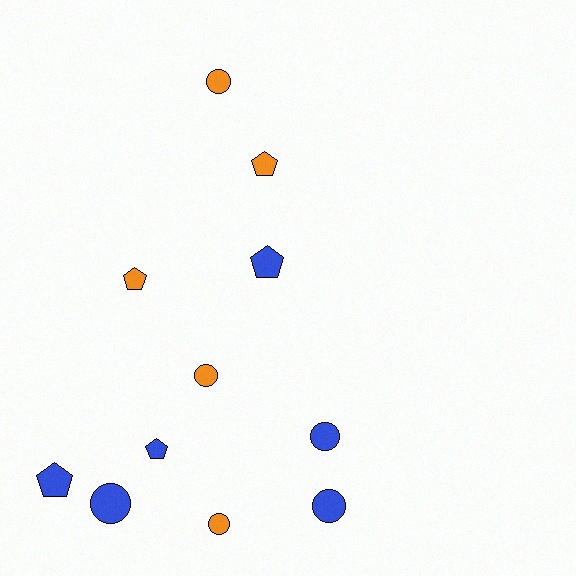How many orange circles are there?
There are 3 orange circles.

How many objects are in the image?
There are 11 objects.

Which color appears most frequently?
Blue, with 6 objects.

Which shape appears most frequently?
Circle, with 6 objects.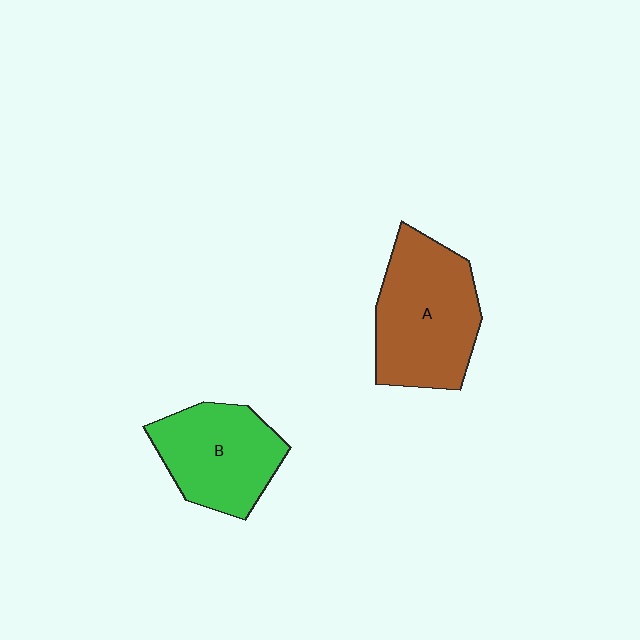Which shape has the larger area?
Shape A (brown).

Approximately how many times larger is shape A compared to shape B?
Approximately 1.2 times.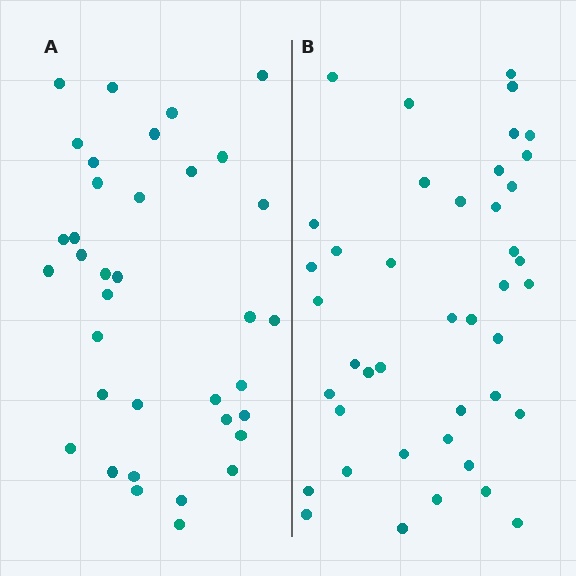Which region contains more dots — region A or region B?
Region B (the right region) has more dots.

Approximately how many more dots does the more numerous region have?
Region B has about 6 more dots than region A.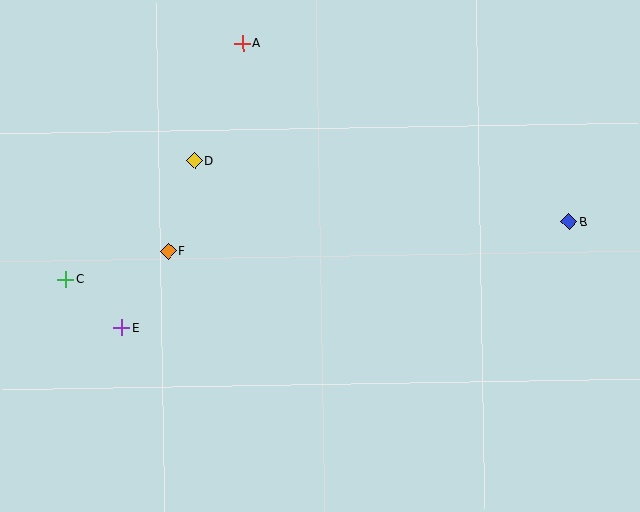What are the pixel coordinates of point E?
Point E is at (122, 328).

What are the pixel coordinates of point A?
Point A is at (242, 43).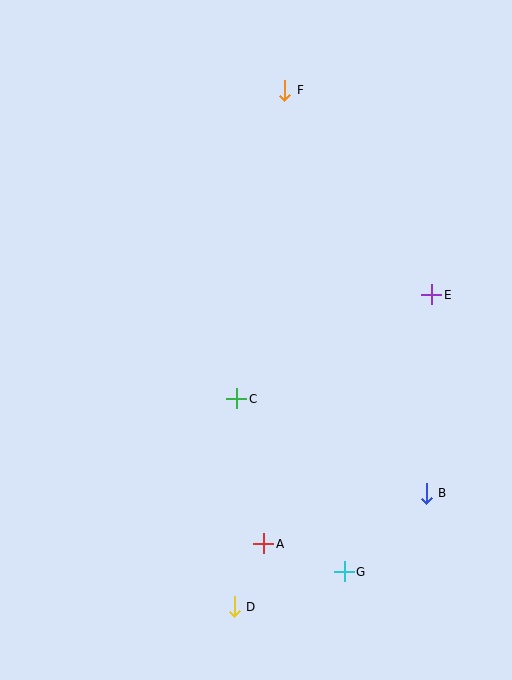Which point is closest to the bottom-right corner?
Point G is closest to the bottom-right corner.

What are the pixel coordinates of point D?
Point D is at (234, 607).